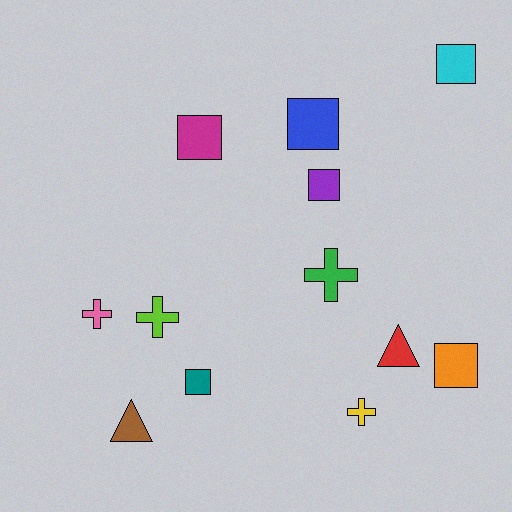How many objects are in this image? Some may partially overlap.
There are 12 objects.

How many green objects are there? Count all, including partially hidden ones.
There is 1 green object.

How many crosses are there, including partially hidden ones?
There are 4 crosses.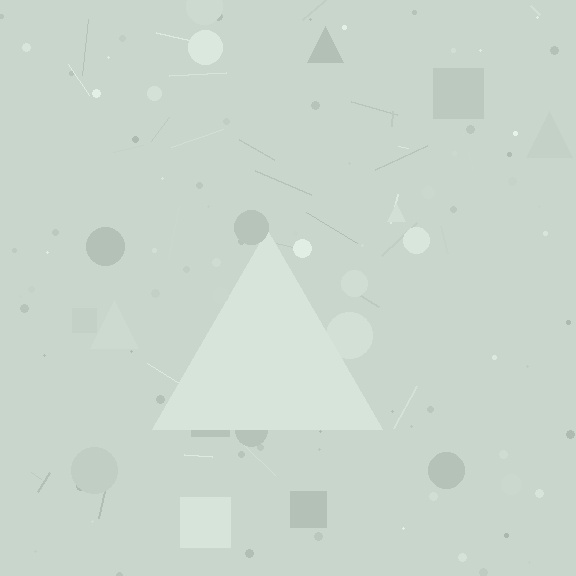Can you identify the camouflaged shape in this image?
The camouflaged shape is a triangle.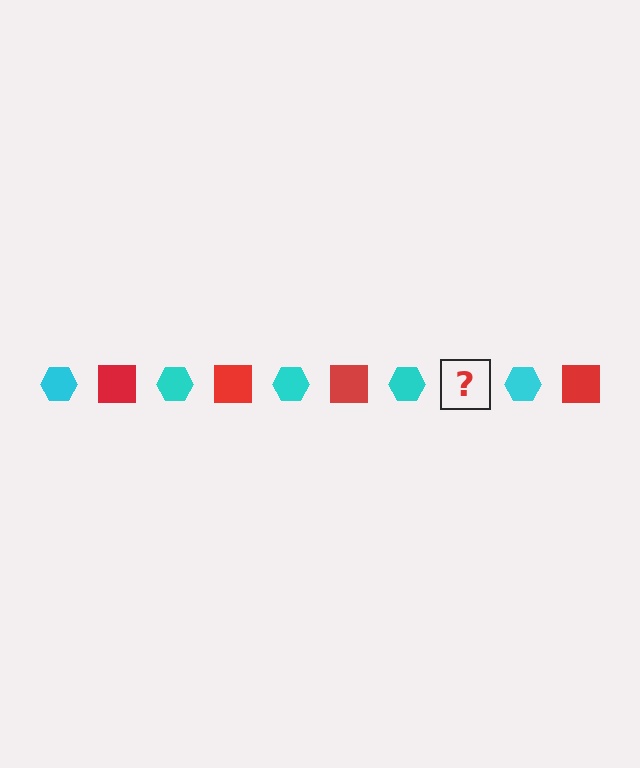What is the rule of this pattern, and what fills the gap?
The rule is that the pattern alternates between cyan hexagon and red square. The gap should be filled with a red square.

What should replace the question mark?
The question mark should be replaced with a red square.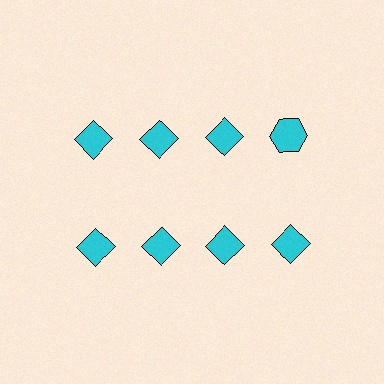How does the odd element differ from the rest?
It has a different shape: hexagon instead of diamond.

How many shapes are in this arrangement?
There are 8 shapes arranged in a grid pattern.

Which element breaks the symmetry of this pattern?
The cyan hexagon in the top row, second from right column breaks the symmetry. All other shapes are cyan diamonds.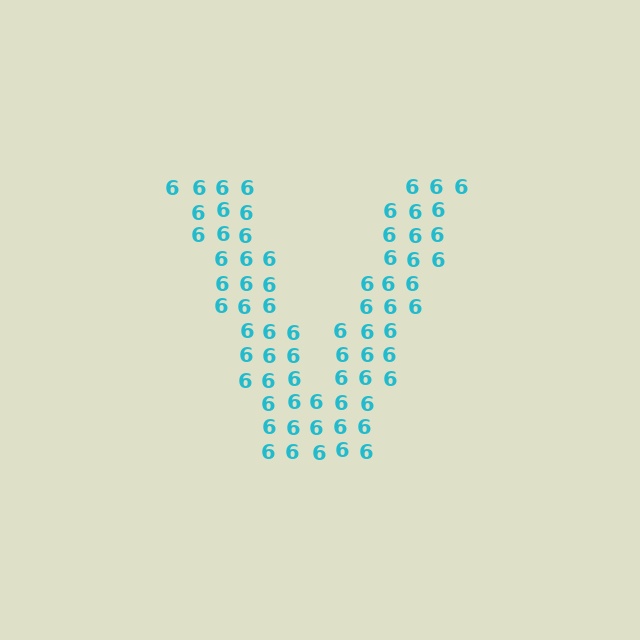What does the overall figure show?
The overall figure shows the letter V.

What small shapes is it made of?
It is made of small digit 6's.